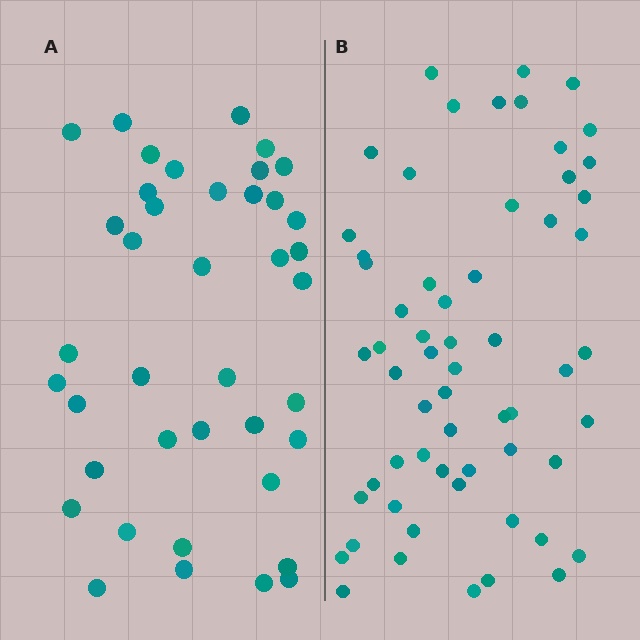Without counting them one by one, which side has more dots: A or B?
Region B (the right region) has more dots.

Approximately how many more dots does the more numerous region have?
Region B has approximately 20 more dots than region A.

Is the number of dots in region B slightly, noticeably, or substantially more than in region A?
Region B has substantially more. The ratio is roughly 1.5 to 1.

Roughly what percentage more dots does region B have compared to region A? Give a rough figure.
About 50% more.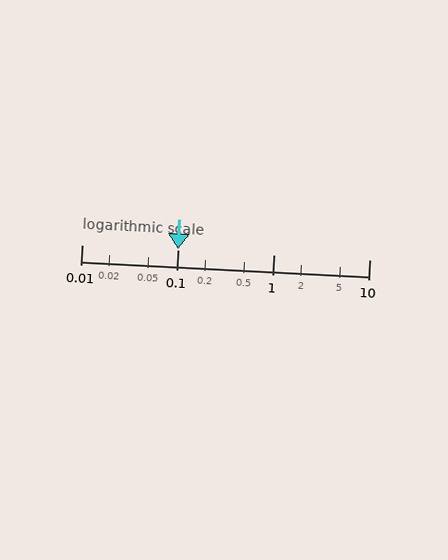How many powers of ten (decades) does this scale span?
The scale spans 3 decades, from 0.01 to 10.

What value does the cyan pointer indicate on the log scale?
The pointer indicates approximately 0.1.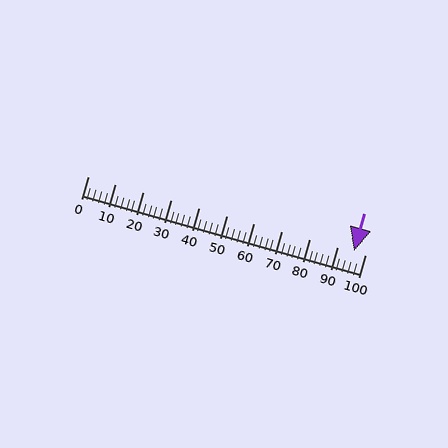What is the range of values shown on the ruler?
The ruler shows values from 0 to 100.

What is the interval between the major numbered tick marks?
The major tick marks are spaced 10 units apart.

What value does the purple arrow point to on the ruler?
The purple arrow points to approximately 96.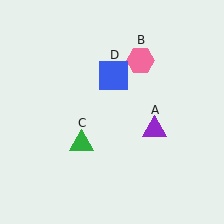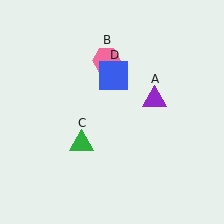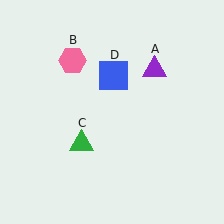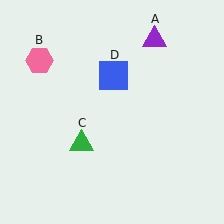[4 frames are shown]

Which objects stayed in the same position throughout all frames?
Green triangle (object C) and blue square (object D) remained stationary.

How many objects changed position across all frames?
2 objects changed position: purple triangle (object A), pink hexagon (object B).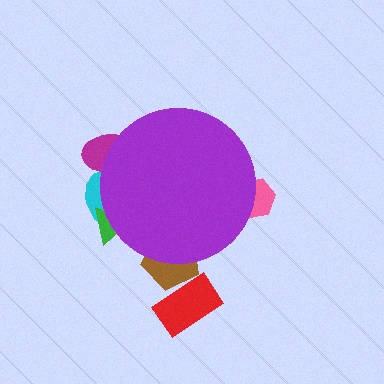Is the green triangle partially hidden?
Yes, the green triangle is partially hidden behind the purple circle.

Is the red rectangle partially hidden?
No, the red rectangle is fully visible.